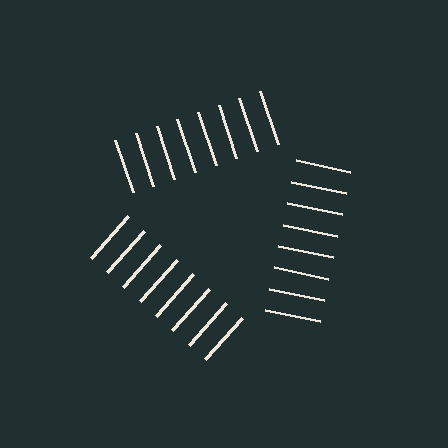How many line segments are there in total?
24 — 8 along each of the 3 edges.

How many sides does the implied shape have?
3 sides — the line-ends trace a triangle.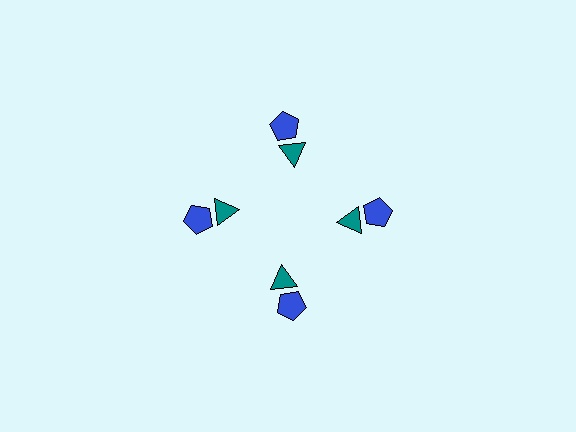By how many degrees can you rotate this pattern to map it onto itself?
The pattern maps onto itself every 90 degrees of rotation.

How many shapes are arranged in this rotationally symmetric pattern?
There are 8 shapes, arranged in 4 groups of 2.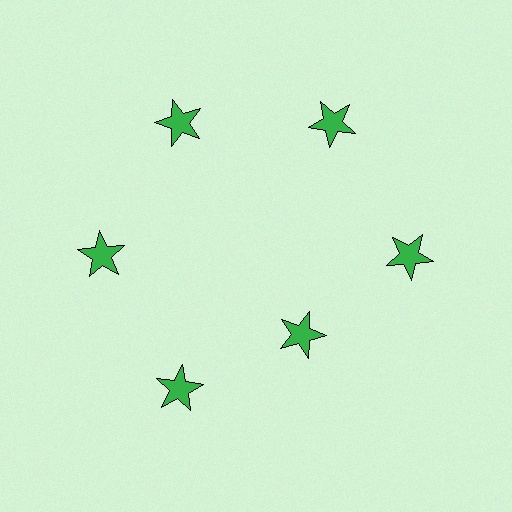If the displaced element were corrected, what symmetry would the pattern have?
It would have 6-fold rotational symmetry — the pattern would map onto itself every 60 degrees.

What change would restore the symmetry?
The symmetry would be restored by moving it outward, back onto the ring so that all 6 stars sit at equal angles and equal distance from the center.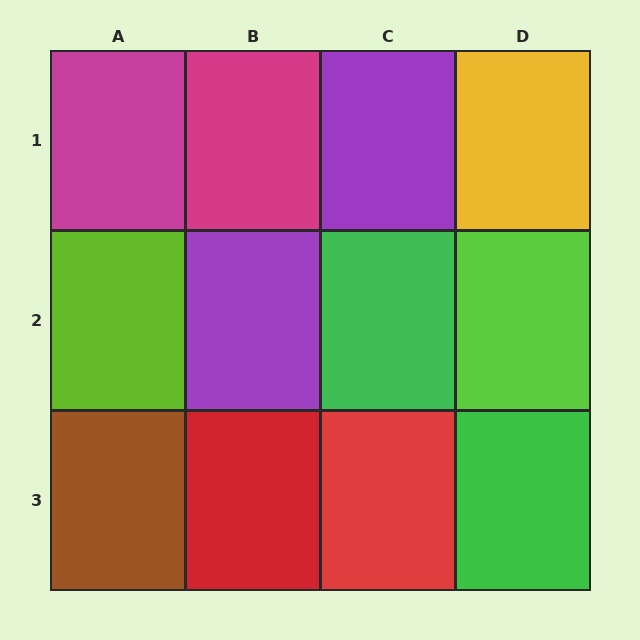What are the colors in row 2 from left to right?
Lime, purple, green, lime.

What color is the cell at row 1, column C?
Purple.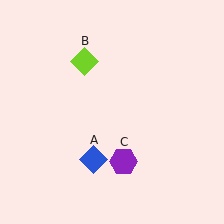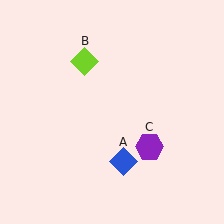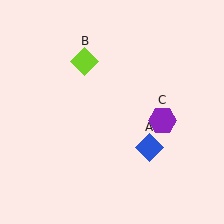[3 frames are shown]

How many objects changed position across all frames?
2 objects changed position: blue diamond (object A), purple hexagon (object C).